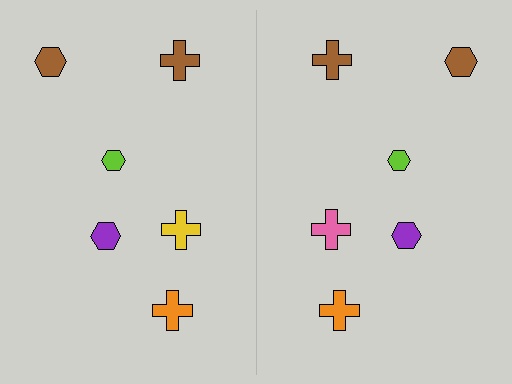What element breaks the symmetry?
The pink cross on the right side breaks the symmetry — its mirror counterpart is yellow.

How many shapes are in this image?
There are 12 shapes in this image.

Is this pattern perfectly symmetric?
No, the pattern is not perfectly symmetric. The pink cross on the right side breaks the symmetry — its mirror counterpart is yellow.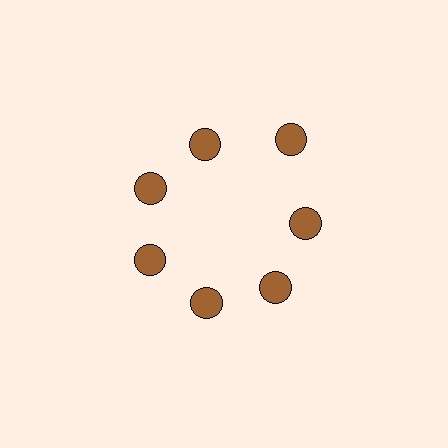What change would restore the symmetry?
The symmetry would be restored by moving it inward, back onto the ring so that all 7 circles sit at equal angles and equal distance from the center.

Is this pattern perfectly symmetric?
No. The 7 brown circles are arranged in a ring, but one element near the 1 o'clock position is pushed outward from the center, breaking the 7-fold rotational symmetry.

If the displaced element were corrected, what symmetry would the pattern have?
It would have 7-fold rotational symmetry — the pattern would map onto itself every 51 degrees.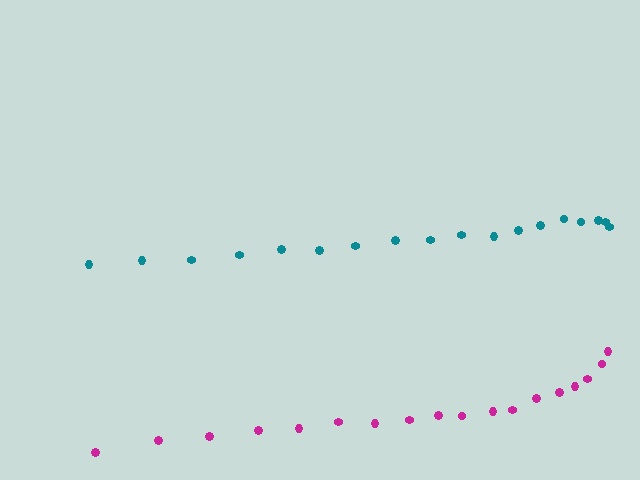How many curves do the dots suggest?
There are 2 distinct paths.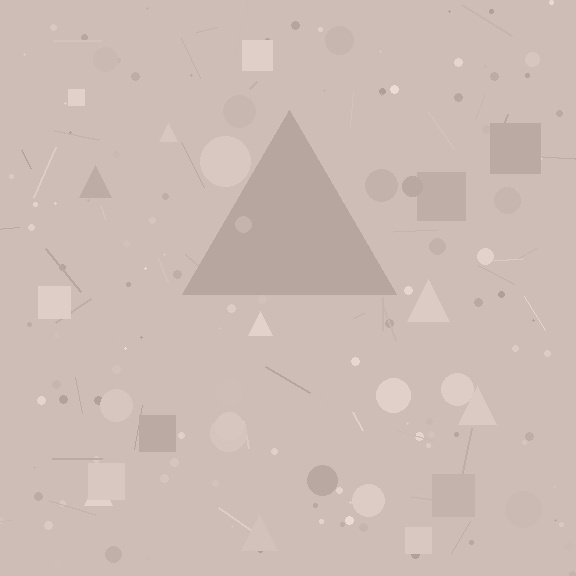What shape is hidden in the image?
A triangle is hidden in the image.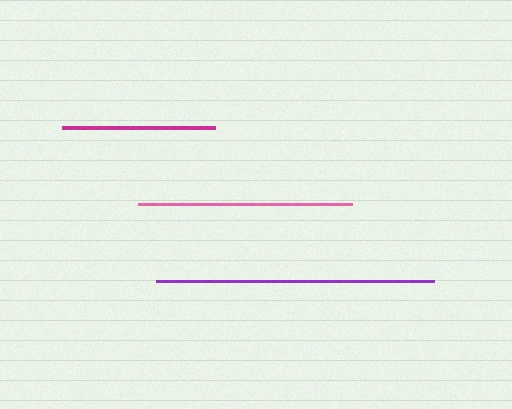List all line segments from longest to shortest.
From longest to shortest: purple, pink, magenta.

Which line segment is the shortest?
The magenta line is the shortest at approximately 153 pixels.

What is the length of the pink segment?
The pink segment is approximately 214 pixels long.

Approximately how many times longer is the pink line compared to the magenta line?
The pink line is approximately 1.4 times the length of the magenta line.